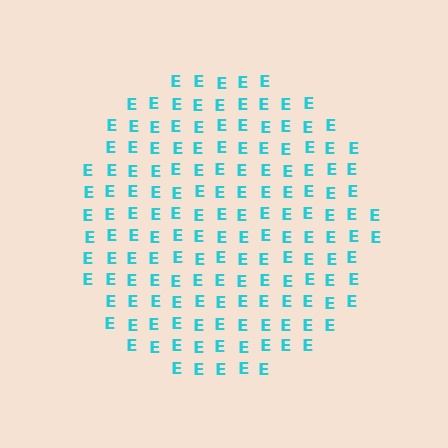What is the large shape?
The large shape is a circle.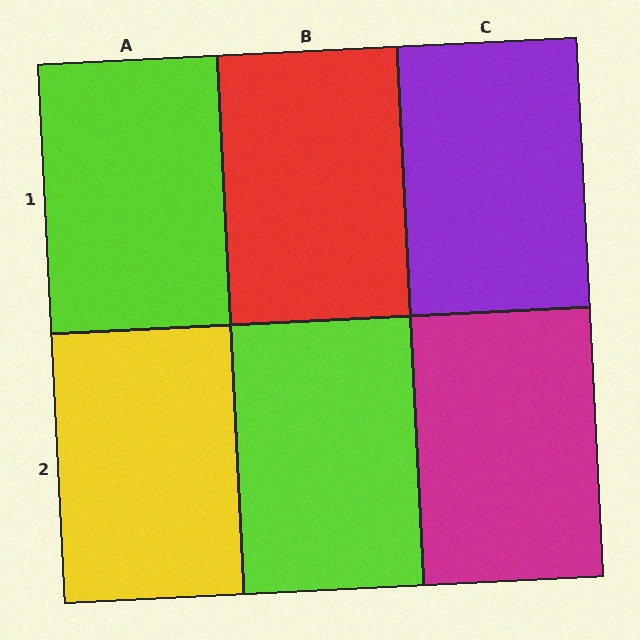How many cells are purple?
1 cell is purple.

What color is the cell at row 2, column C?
Magenta.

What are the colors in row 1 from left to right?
Lime, red, purple.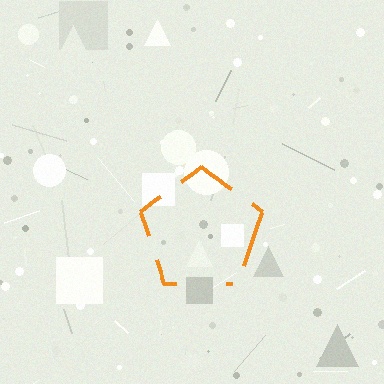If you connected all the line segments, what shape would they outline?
They would outline a pentagon.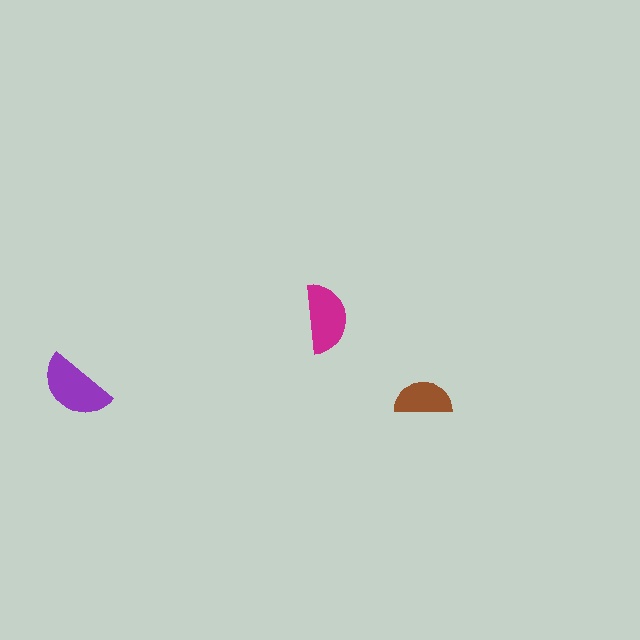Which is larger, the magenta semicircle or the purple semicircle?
The purple one.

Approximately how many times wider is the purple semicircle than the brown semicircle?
About 1.5 times wider.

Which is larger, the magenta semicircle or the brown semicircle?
The magenta one.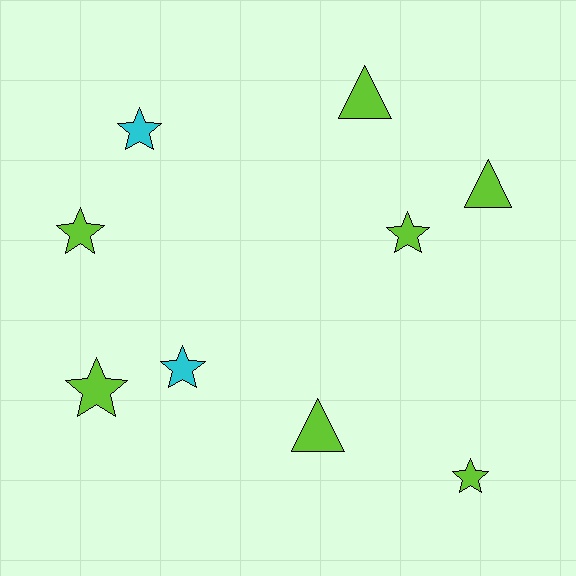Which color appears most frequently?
Lime, with 7 objects.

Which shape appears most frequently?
Star, with 6 objects.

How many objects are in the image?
There are 9 objects.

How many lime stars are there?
There are 4 lime stars.